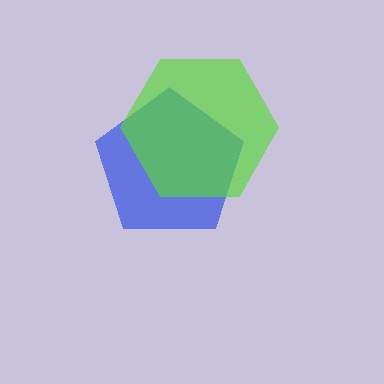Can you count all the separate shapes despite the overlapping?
Yes, there are 2 separate shapes.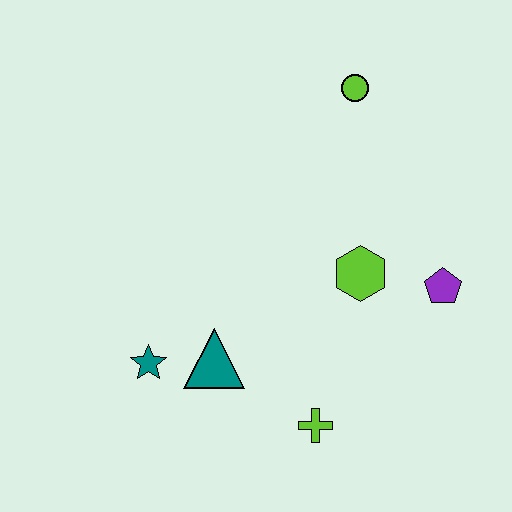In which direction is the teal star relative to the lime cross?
The teal star is to the left of the lime cross.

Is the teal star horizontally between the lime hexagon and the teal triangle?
No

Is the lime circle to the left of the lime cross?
No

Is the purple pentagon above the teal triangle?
Yes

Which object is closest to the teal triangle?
The teal star is closest to the teal triangle.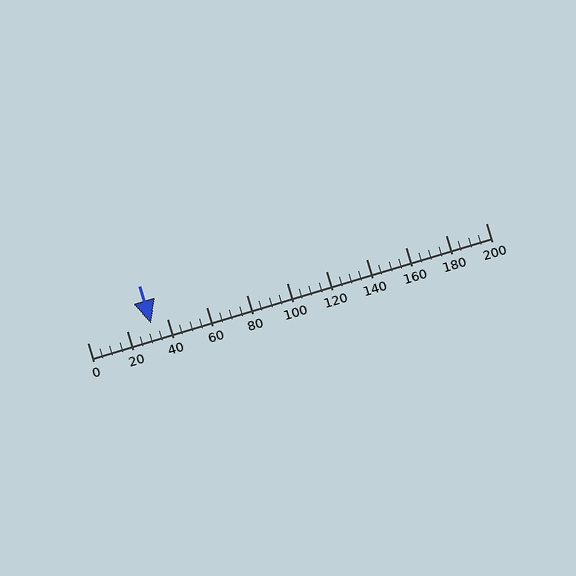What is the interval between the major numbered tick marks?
The major tick marks are spaced 20 units apart.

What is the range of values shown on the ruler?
The ruler shows values from 0 to 200.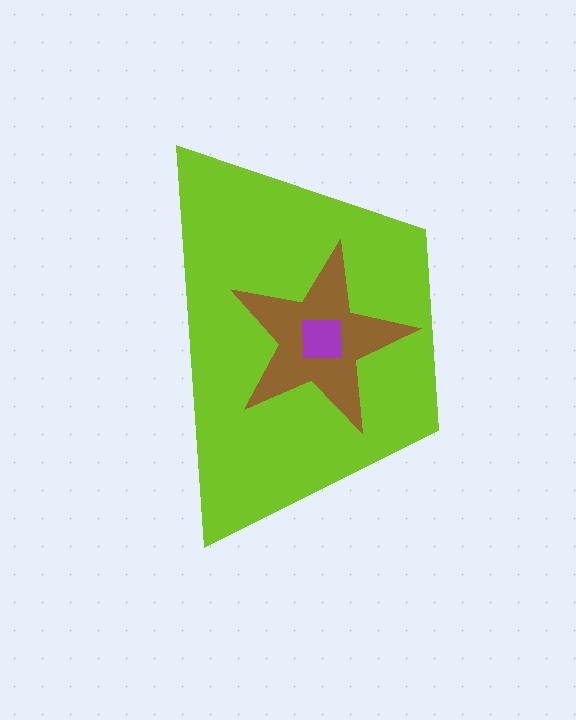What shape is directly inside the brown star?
The purple square.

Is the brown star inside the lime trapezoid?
Yes.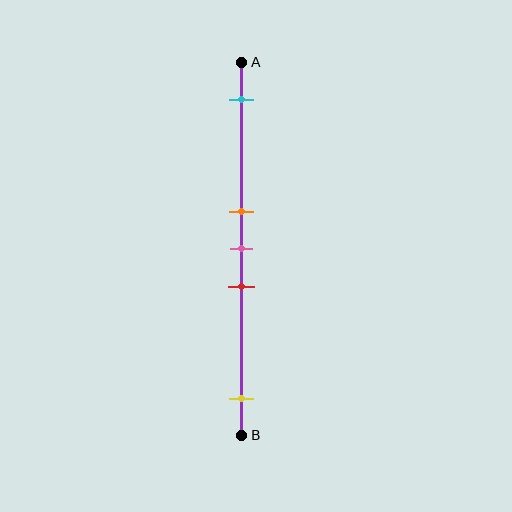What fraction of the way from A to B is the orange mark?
The orange mark is approximately 40% (0.4) of the way from A to B.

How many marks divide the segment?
There are 5 marks dividing the segment.